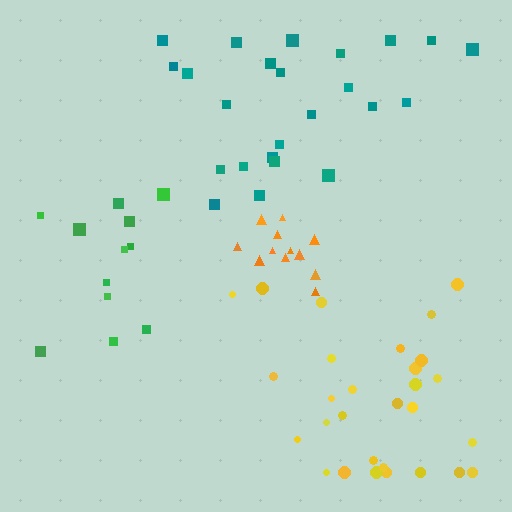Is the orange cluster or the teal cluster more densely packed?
Orange.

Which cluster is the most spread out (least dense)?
Green.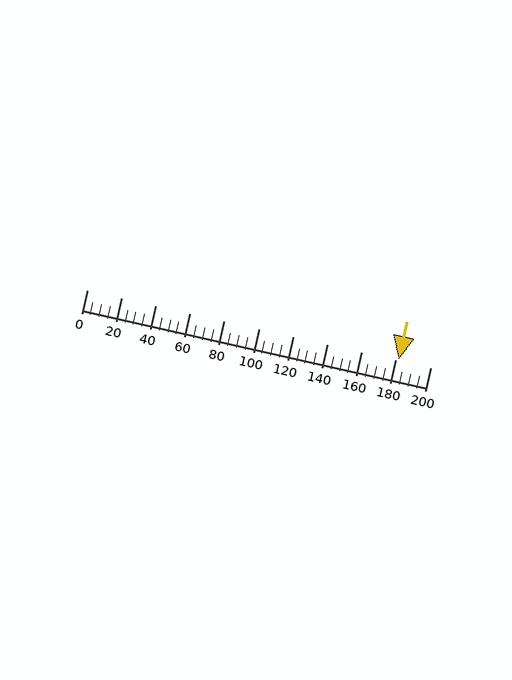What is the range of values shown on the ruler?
The ruler shows values from 0 to 200.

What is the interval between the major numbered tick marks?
The major tick marks are spaced 20 units apart.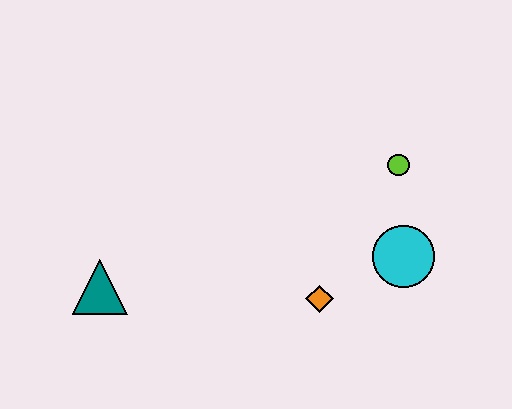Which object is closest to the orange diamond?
The cyan circle is closest to the orange diamond.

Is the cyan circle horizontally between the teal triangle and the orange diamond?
No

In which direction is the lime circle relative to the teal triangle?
The lime circle is to the right of the teal triangle.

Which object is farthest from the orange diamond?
The teal triangle is farthest from the orange diamond.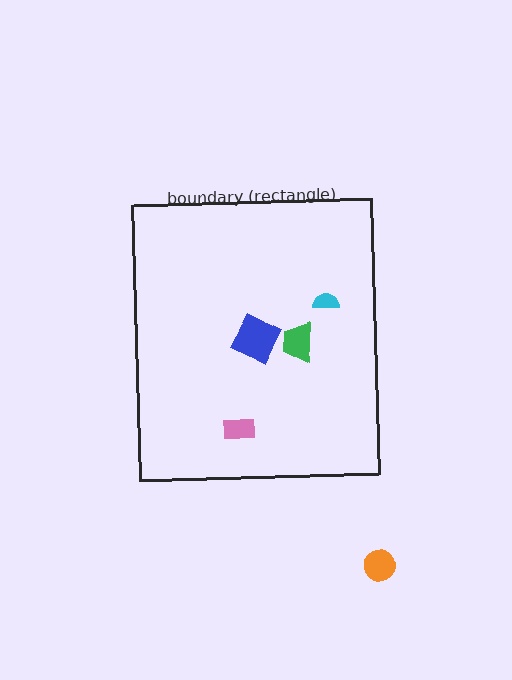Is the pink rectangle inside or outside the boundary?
Inside.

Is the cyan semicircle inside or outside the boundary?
Inside.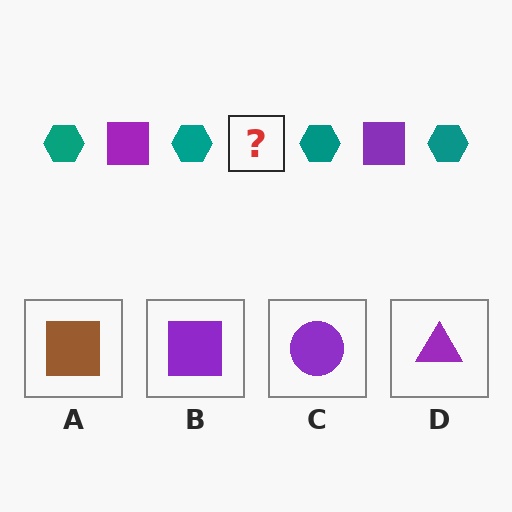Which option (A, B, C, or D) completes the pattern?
B.